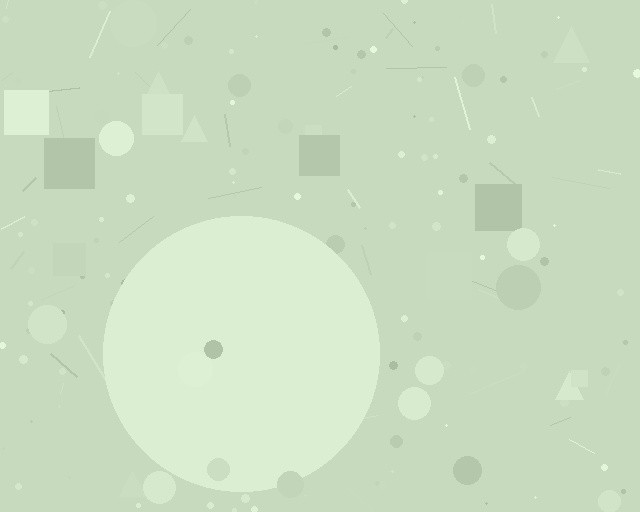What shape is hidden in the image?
A circle is hidden in the image.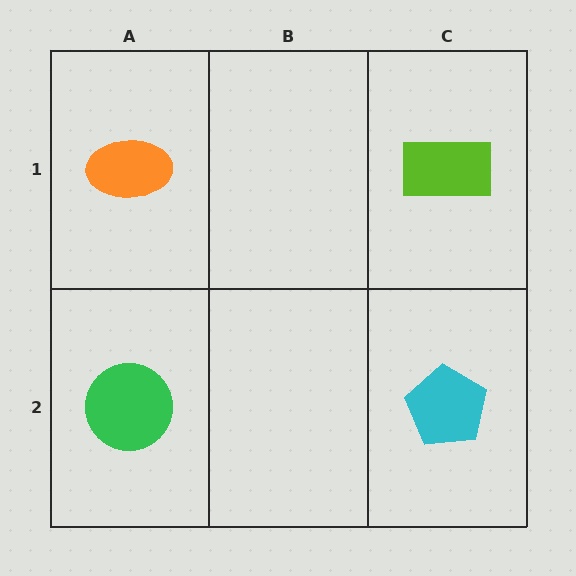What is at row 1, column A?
An orange ellipse.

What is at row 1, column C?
A lime rectangle.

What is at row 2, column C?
A cyan pentagon.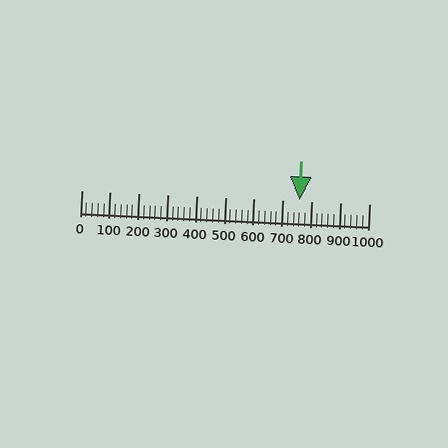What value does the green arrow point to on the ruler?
The green arrow points to approximately 760.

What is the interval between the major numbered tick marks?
The major tick marks are spaced 100 units apart.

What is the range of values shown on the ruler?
The ruler shows values from 0 to 1000.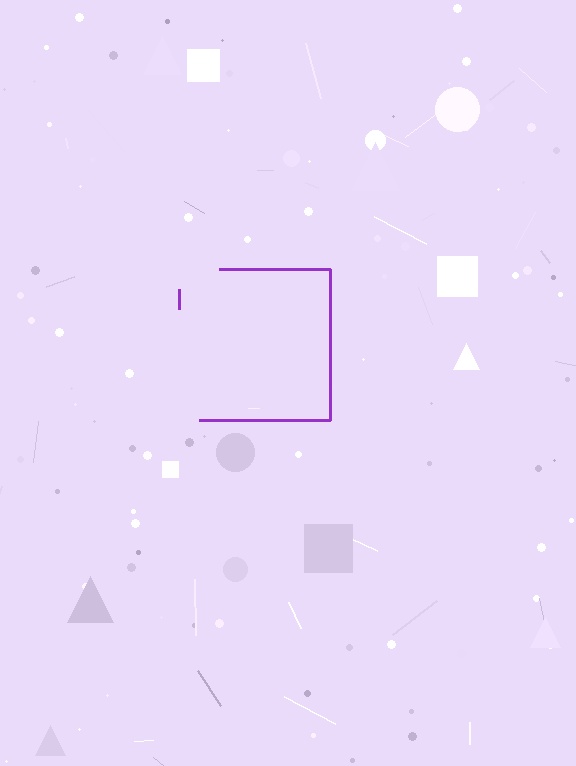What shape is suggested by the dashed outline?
The dashed outline suggests a square.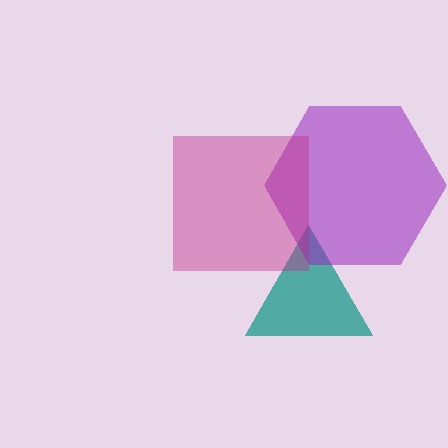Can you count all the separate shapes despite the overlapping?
Yes, there are 3 separate shapes.